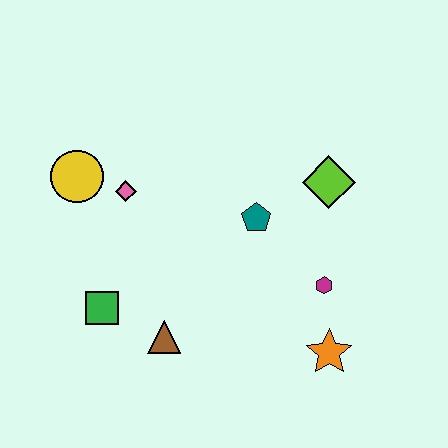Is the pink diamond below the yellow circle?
Yes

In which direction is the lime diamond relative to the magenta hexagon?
The lime diamond is above the magenta hexagon.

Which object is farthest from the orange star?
The yellow circle is farthest from the orange star.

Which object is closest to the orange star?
The magenta hexagon is closest to the orange star.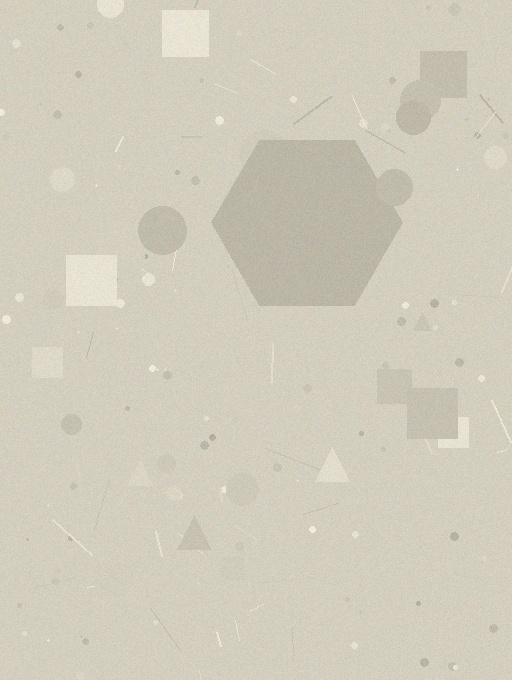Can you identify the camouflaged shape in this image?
The camouflaged shape is a hexagon.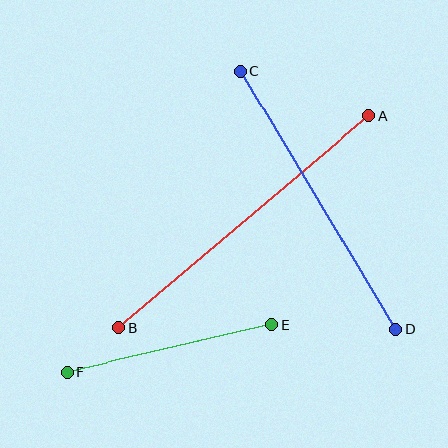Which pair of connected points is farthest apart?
Points A and B are farthest apart.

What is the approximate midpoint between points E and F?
The midpoint is at approximately (170, 348) pixels.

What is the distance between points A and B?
The distance is approximately 327 pixels.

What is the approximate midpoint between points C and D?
The midpoint is at approximately (319, 200) pixels.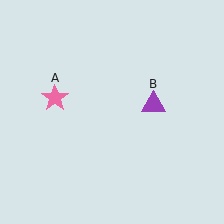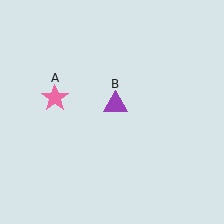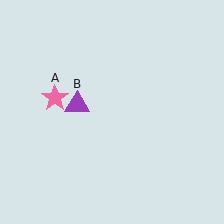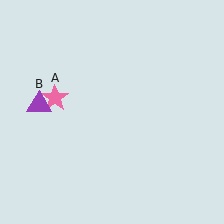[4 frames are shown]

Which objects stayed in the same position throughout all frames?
Pink star (object A) remained stationary.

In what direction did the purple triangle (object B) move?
The purple triangle (object B) moved left.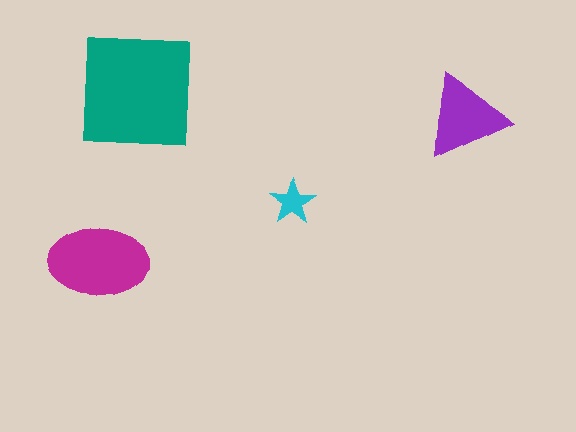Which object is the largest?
The teal square.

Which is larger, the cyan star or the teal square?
The teal square.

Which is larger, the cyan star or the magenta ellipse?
The magenta ellipse.